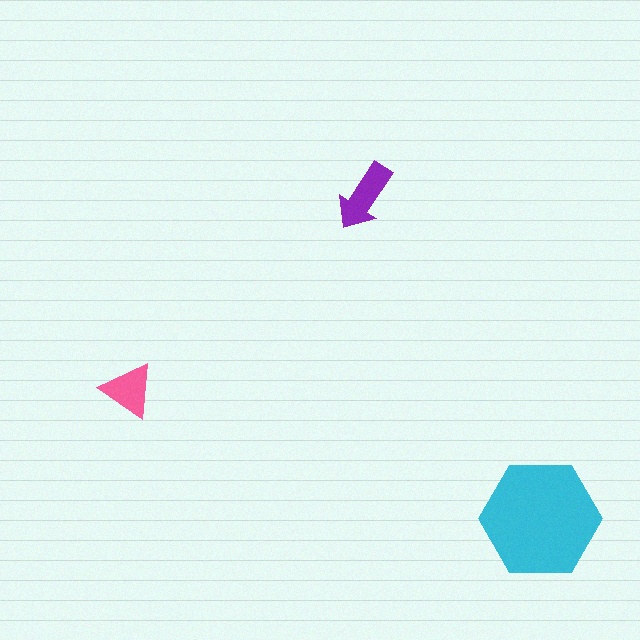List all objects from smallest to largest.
The pink triangle, the purple arrow, the cyan hexagon.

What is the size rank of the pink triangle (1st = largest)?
3rd.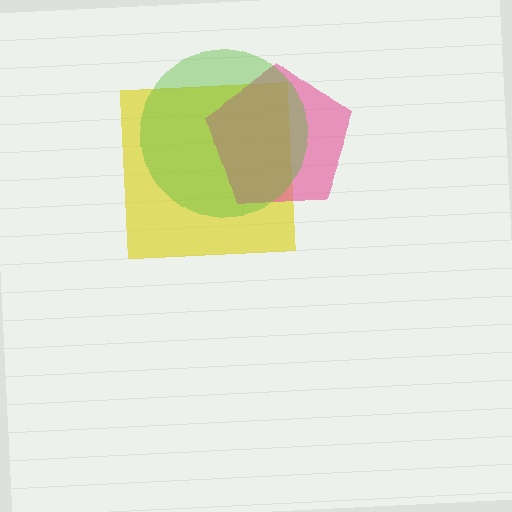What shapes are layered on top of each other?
The layered shapes are: a yellow square, a pink pentagon, a lime circle.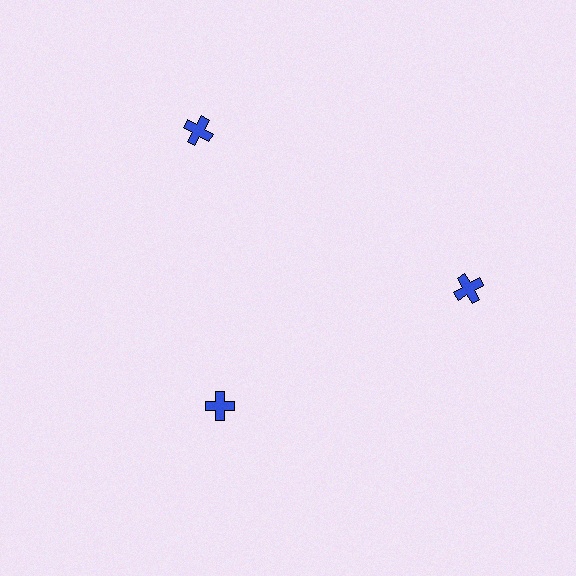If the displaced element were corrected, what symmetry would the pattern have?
It would have 3-fold rotational symmetry — the pattern would map onto itself every 120 degrees.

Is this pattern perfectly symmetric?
No. The 3 blue crosses are arranged in a ring, but one element near the 7 o'clock position is pulled inward toward the center, breaking the 3-fold rotational symmetry.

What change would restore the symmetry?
The symmetry would be restored by moving it outward, back onto the ring so that all 3 crosses sit at equal angles and equal distance from the center.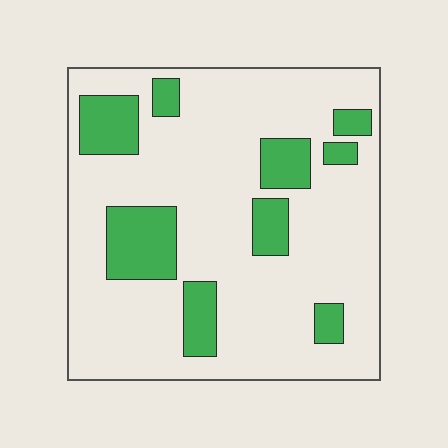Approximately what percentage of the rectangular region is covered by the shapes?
Approximately 20%.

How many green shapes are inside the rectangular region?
9.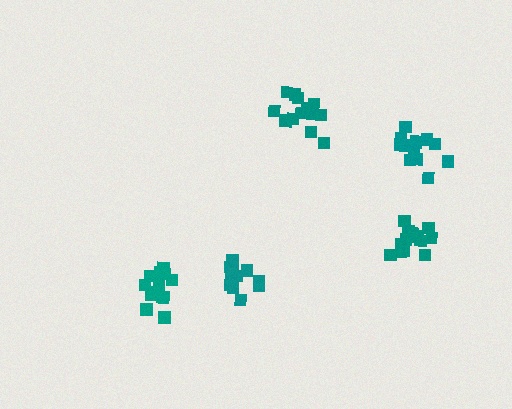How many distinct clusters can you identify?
There are 5 distinct clusters.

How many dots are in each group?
Group 1: 15 dots, Group 2: 11 dots, Group 3: 14 dots, Group 4: 12 dots, Group 5: 12 dots (64 total).